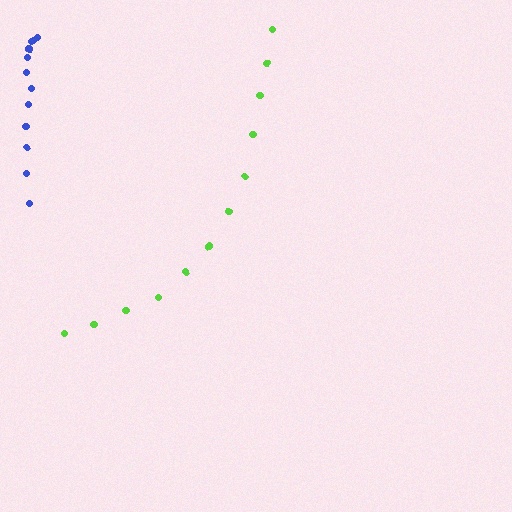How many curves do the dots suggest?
There are 2 distinct paths.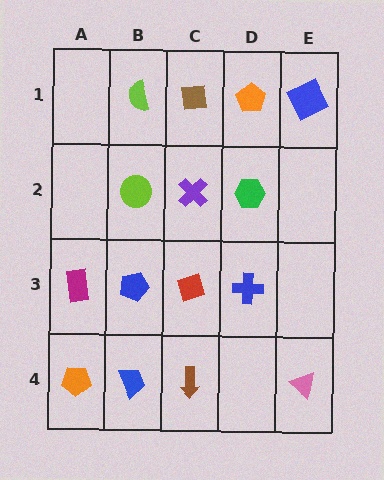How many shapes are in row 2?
3 shapes.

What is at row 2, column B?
A lime circle.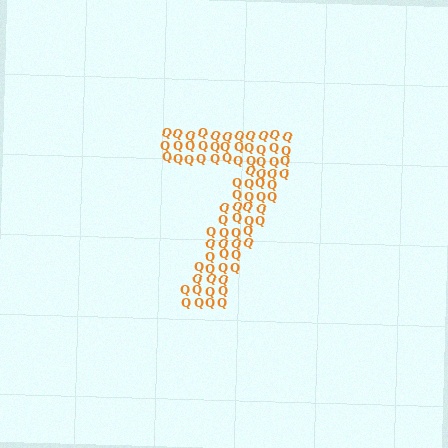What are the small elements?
The small elements are letter Q's.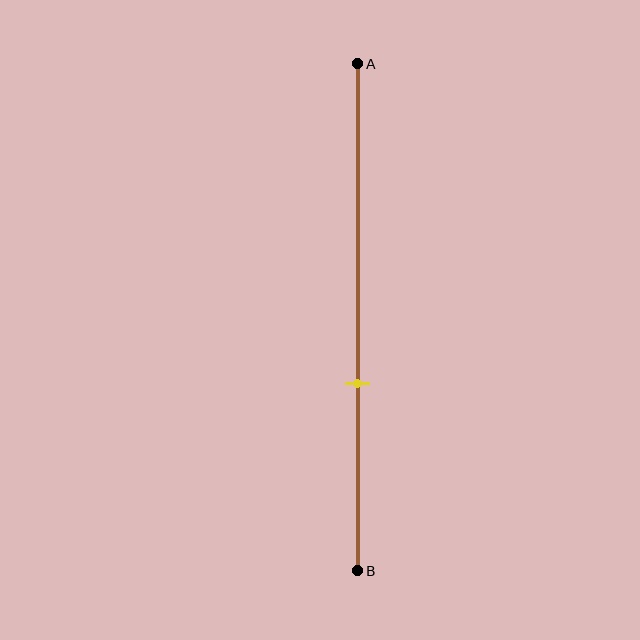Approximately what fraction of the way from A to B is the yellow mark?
The yellow mark is approximately 65% of the way from A to B.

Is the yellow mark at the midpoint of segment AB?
No, the mark is at about 65% from A, not at the 50% midpoint.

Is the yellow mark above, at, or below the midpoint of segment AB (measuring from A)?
The yellow mark is below the midpoint of segment AB.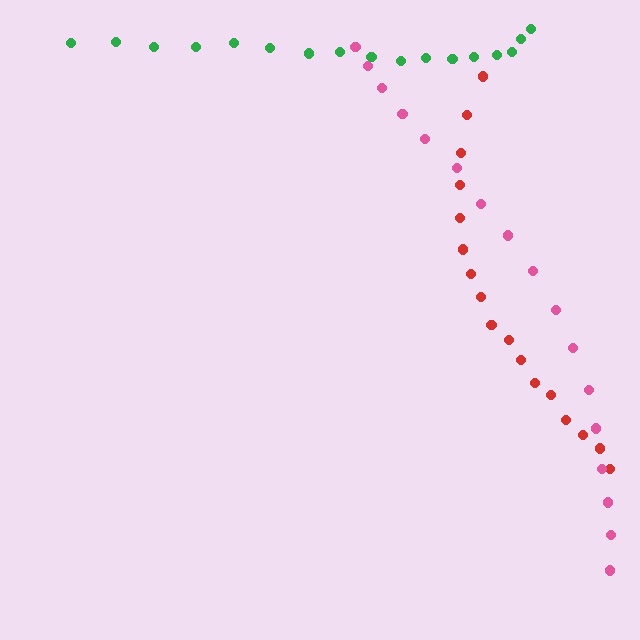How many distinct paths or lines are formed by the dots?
There are 3 distinct paths.